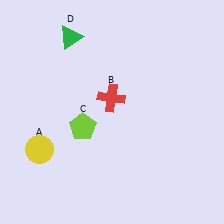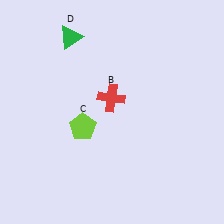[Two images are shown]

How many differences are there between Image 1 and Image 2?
There is 1 difference between the two images.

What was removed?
The yellow circle (A) was removed in Image 2.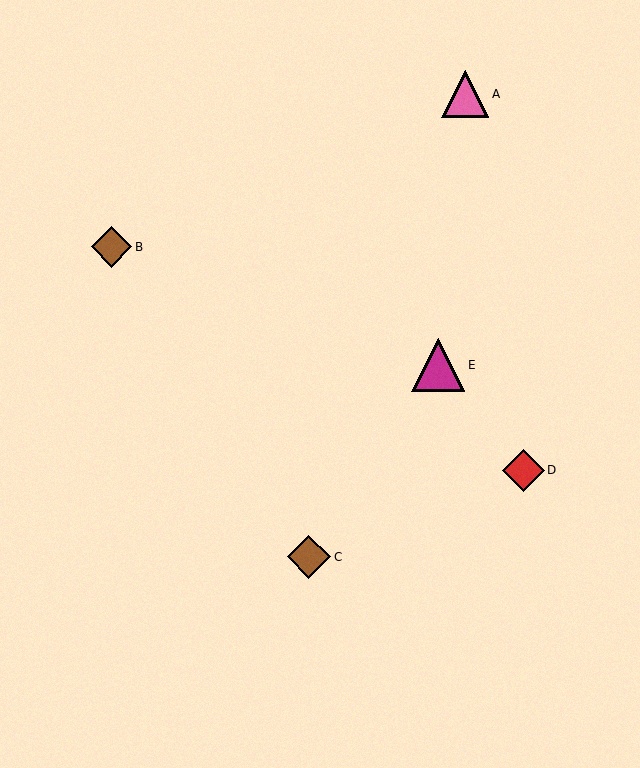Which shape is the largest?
The magenta triangle (labeled E) is the largest.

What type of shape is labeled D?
Shape D is a red diamond.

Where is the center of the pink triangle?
The center of the pink triangle is at (466, 93).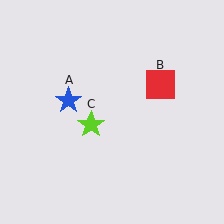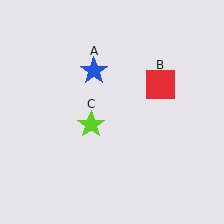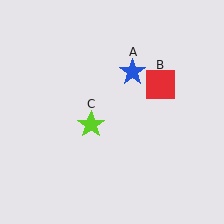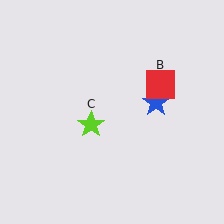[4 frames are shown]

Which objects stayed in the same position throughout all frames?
Red square (object B) and lime star (object C) remained stationary.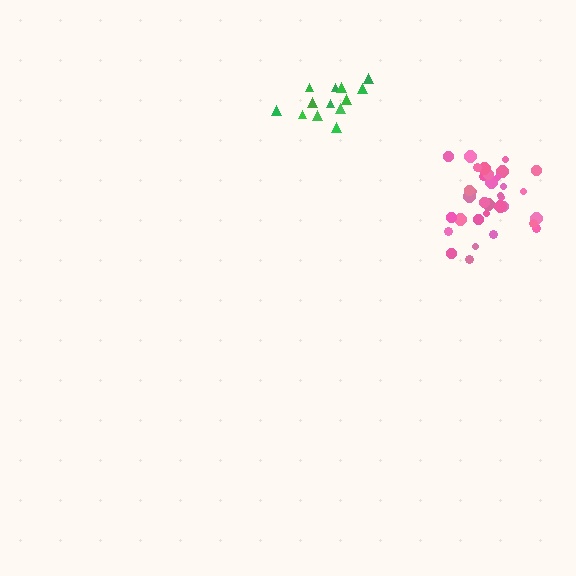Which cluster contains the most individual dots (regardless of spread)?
Pink (34).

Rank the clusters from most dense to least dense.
pink, green.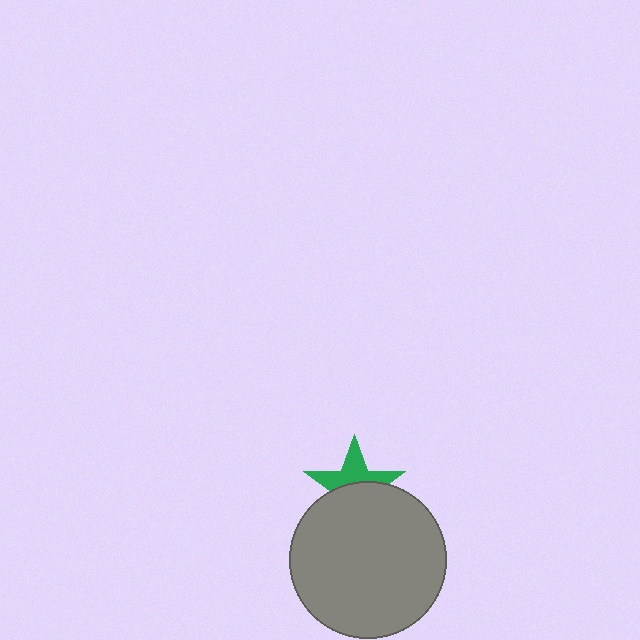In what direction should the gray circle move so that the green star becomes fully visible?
The gray circle should move down. That is the shortest direction to clear the overlap and leave the green star fully visible.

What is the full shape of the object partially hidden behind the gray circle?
The partially hidden object is a green star.